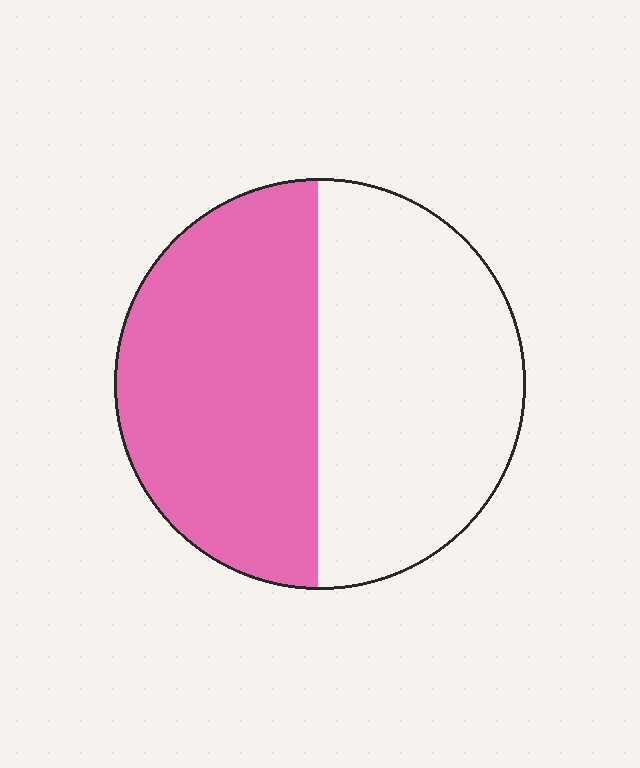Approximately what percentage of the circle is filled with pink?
Approximately 50%.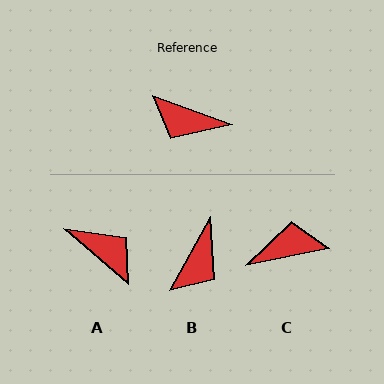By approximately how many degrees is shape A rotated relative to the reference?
Approximately 160 degrees counter-clockwise.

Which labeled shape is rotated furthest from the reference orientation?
A, about 160 degrees away.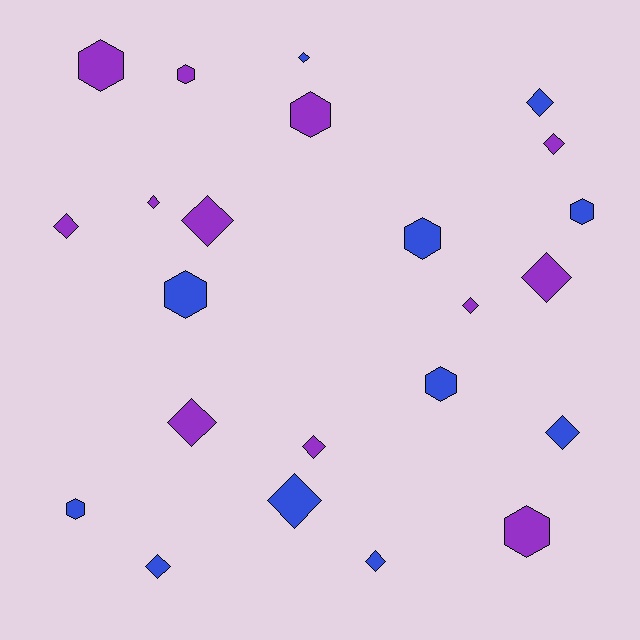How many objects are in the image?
There are 23 objects.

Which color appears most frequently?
Purple, with 12 objects.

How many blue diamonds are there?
There are 6 blue diamonds.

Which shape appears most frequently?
Diamond, with 14 objects.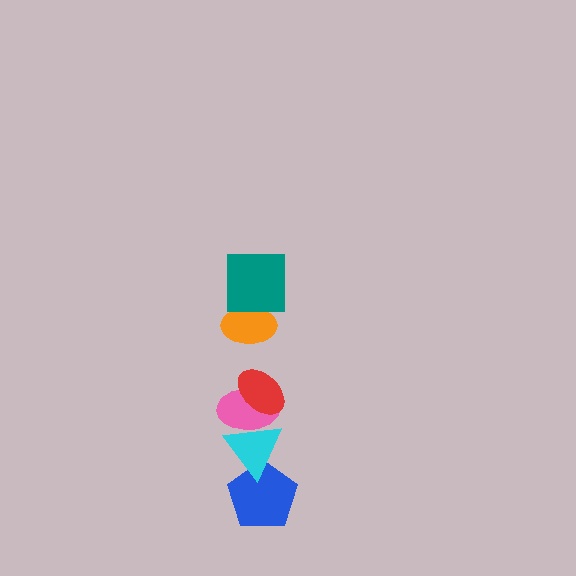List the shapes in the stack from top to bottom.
From top to bottom: the teal square, the orange ellipse, the red ellipse, the pink ellipse, the cyan triangle, the blue pentagon.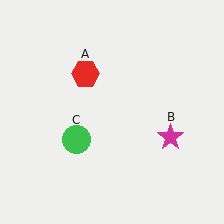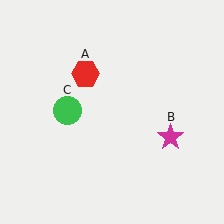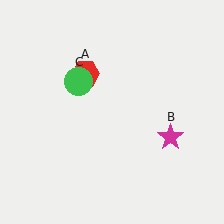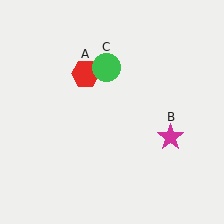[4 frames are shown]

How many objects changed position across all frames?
1 object changed position: green circle (object C).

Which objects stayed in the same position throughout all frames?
Red hexagon (object A) and magenta star (object B) remained stationary.